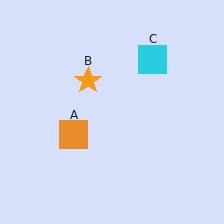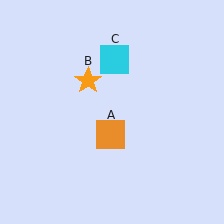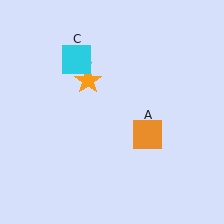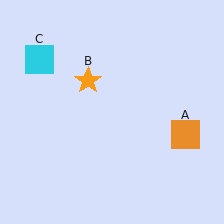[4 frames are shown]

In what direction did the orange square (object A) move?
The orange square (object A) moved right.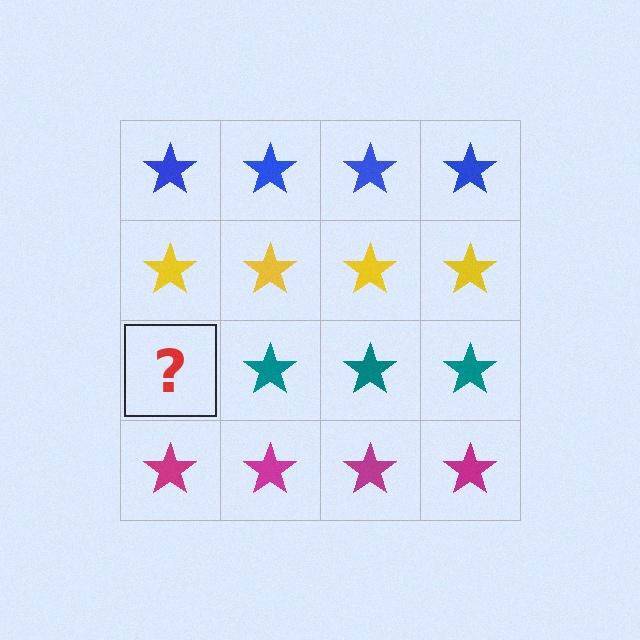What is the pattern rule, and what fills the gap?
The rule is that each row has a consistent color. The gap should be filled with a teal star.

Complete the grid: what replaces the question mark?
The question mark should be replaced with a teal star.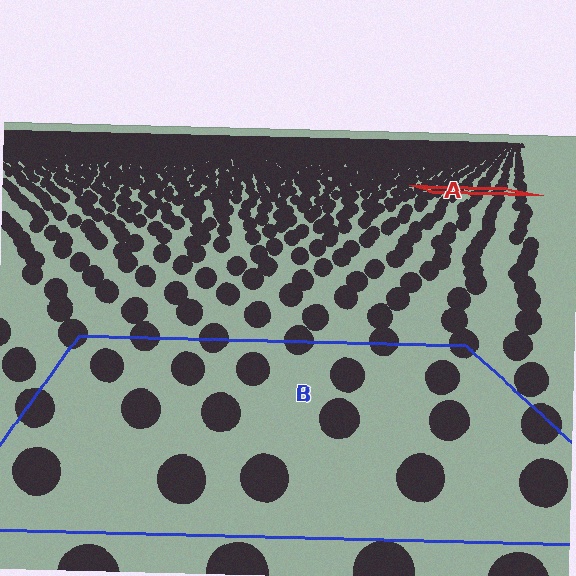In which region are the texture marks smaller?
The texture marks are smaller in region A, because it is farther away.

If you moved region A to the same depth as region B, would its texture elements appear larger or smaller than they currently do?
They would appear larger. At a closer depth, the same texture elements are projected at a bigger on-screen size.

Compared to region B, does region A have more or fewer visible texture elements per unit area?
Region A has more texture elements per unit area — they are packed more densely because it is farther away.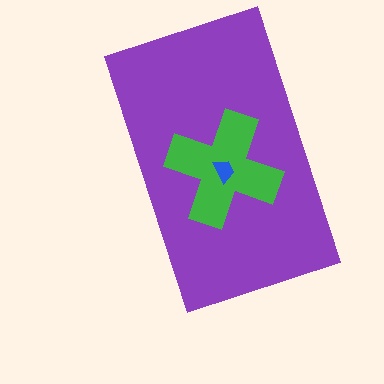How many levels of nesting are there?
3.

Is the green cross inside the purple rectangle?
Yes.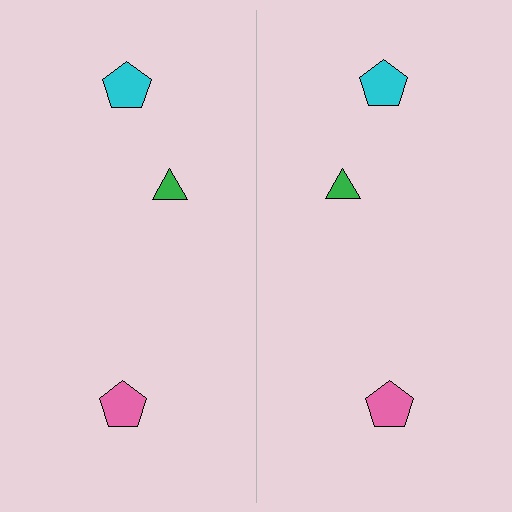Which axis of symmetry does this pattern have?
The pattern has a vertical axis of symmetry running through the center of the image.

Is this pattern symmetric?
Yes, this pattern has bilateral (reflection) symmetry.